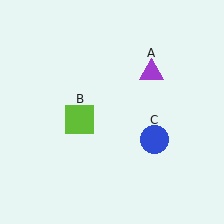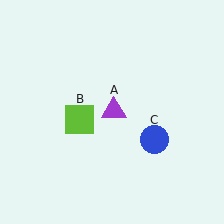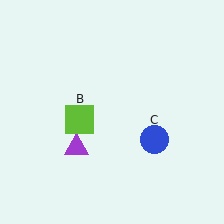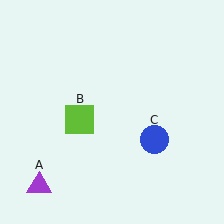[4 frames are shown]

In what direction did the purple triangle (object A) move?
The purple triangle (object A) moved down and to the left.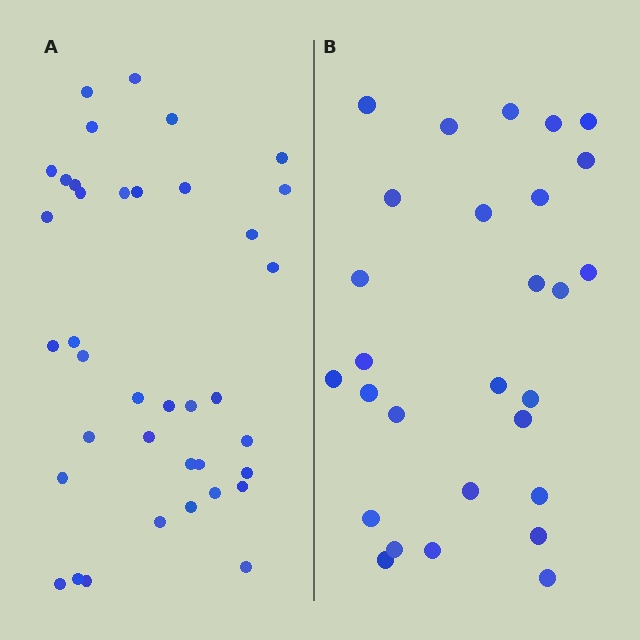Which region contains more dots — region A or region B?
Region A (the left region) has more dots.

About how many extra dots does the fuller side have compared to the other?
Region A has roughly 10 or so more dots than region B.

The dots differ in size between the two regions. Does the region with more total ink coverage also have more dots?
No. Region B has more total ink coverage because its dots are larger, but region A actually contains more individual dots. Total area can be misleading — the number of items is what matters here.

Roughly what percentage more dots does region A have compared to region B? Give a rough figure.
About 35% more.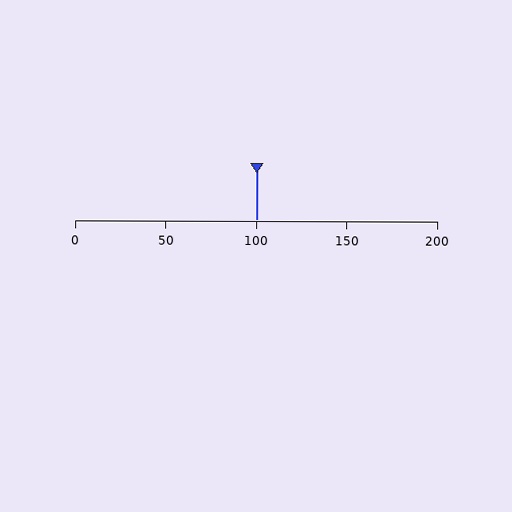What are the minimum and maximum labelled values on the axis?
The axis runs from 0 to 200.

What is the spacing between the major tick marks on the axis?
The major ticks are spaced 50 apart.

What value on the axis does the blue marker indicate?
The marker indicates approximately 100.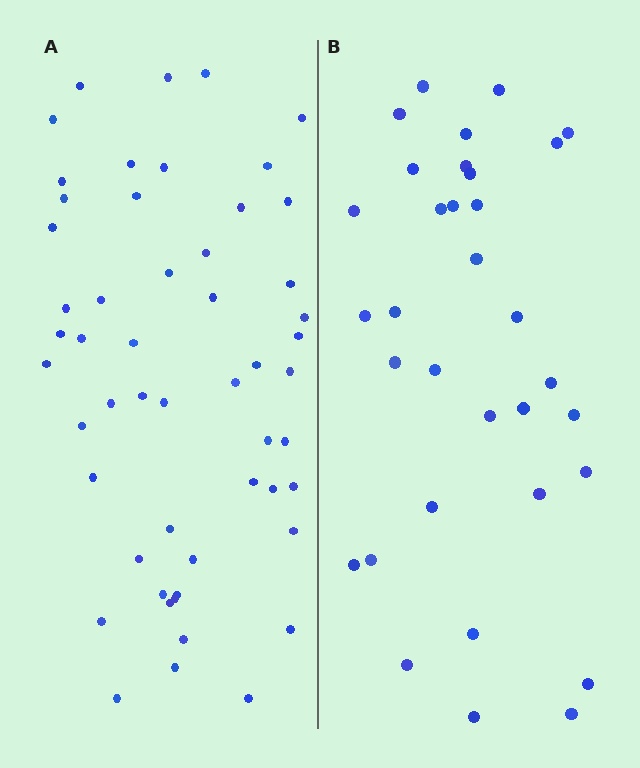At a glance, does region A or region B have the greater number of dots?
Region A (the left region) has more dots.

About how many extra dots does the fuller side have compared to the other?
Region A has approximately 20 more dots than region B.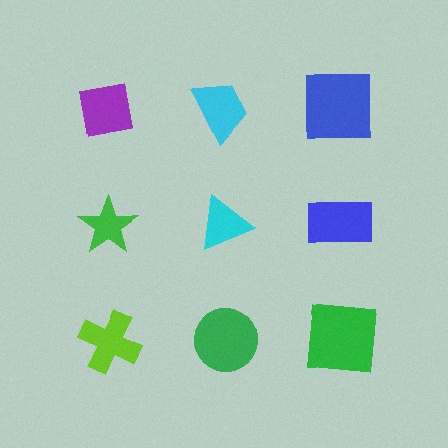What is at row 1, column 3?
A blue square.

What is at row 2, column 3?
A blue rectangle.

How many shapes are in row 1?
3 shapes.